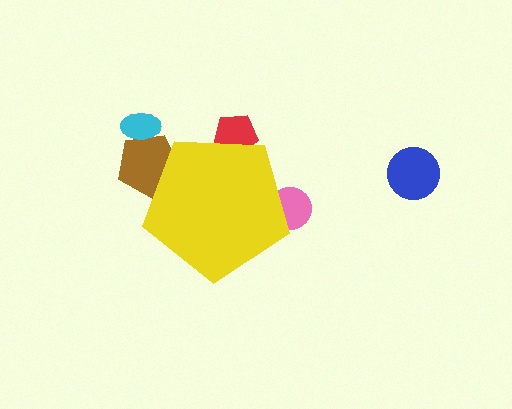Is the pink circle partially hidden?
Yes, the pink circle is partially hidden behind the yellow pentagon.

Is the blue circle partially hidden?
No, the blue circle is fully visible.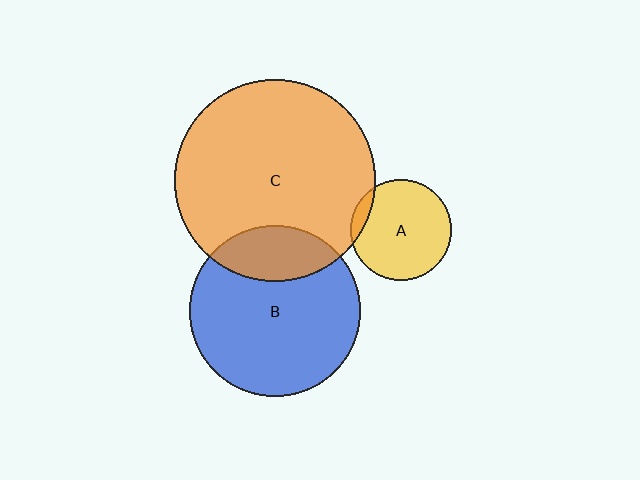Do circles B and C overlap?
Yes.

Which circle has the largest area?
Circle C (orange).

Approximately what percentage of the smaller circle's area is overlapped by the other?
Approximately 20%.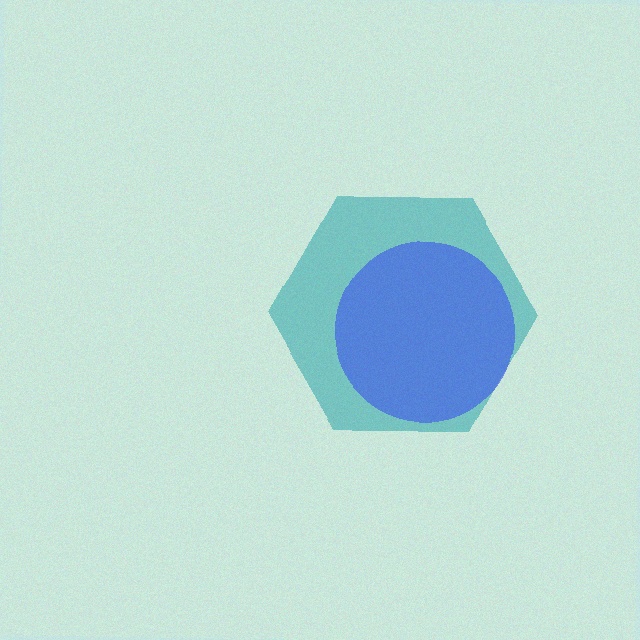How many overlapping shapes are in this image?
There are 2 overlapping shapes in the image.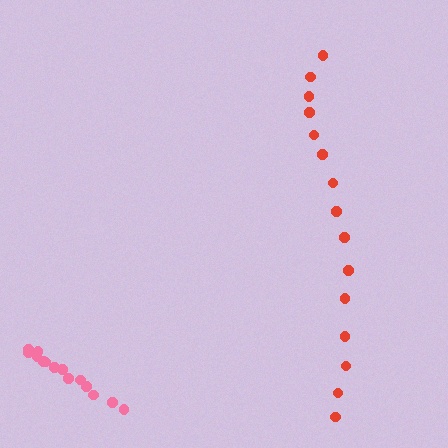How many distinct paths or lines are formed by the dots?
There are 2 distinct paths.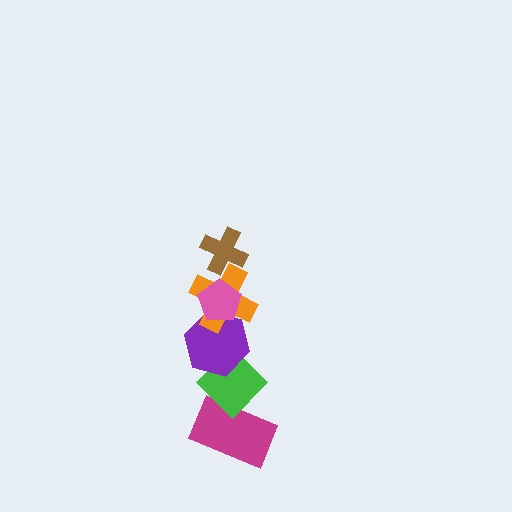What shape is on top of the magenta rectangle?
The green diamond is on top of the magenta rectangle.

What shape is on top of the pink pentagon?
The brown cross is on top of the pink pentagon.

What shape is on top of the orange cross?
The pink pentagon is on top of the orange cross.